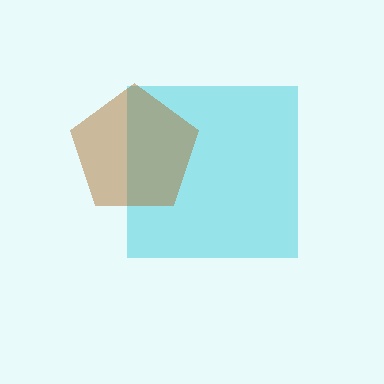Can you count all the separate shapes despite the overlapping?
Yes, there are 2 separate shapes.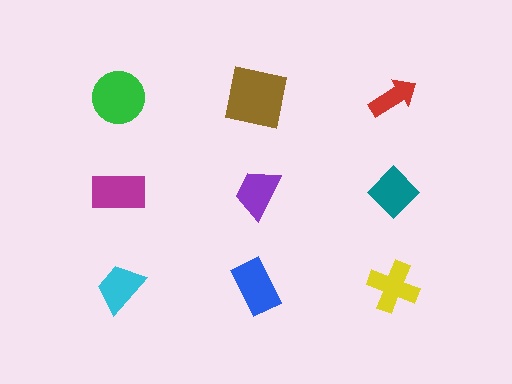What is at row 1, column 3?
A red arrow.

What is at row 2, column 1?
A magenta rectangle.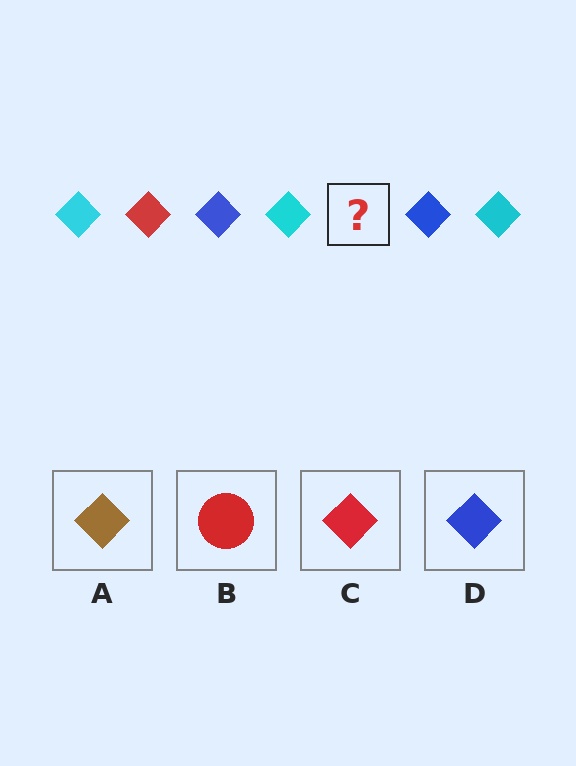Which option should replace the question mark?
Option C.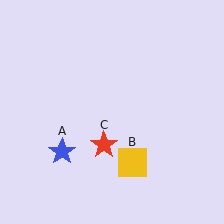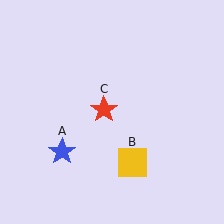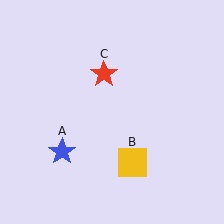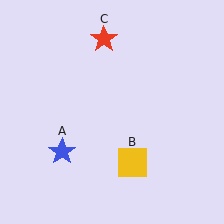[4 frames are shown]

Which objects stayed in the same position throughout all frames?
Blue star (object A) and yellow square (object B) remained stationary.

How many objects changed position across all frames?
1 object changed position: red star (object C).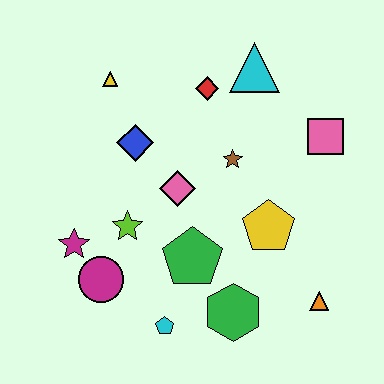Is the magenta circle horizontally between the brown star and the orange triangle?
No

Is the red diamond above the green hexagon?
Yes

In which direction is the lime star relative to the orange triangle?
The lime star is to the left of the orange triangle.